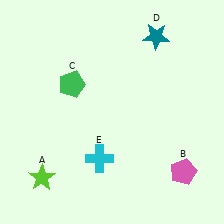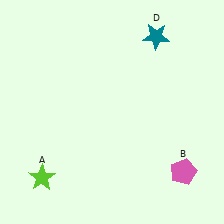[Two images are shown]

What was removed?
The cyan cross (E), the green pentagon (C) were removed in Image 2.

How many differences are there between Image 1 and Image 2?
There are 2 differences between the two images.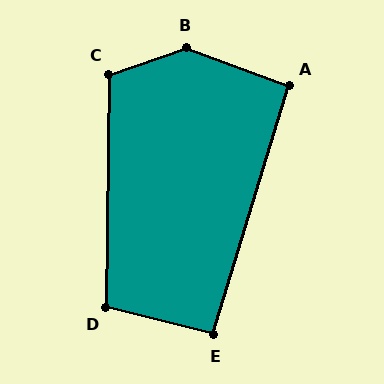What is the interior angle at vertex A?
Approximately 93 degrees (approximately right).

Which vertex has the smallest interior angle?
E, at approximately 93 degrees.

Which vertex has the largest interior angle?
B, at approximately 141 degrees.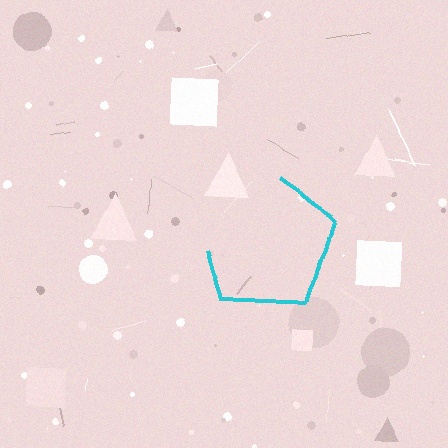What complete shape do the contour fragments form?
The contour fragments form a pentagon.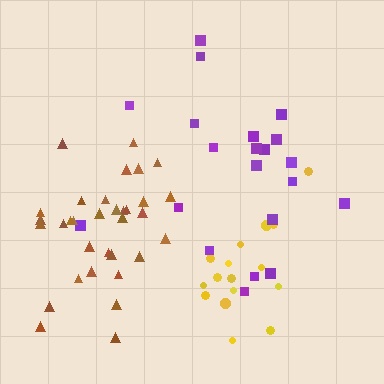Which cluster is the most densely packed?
Brown.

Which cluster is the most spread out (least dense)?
Purple.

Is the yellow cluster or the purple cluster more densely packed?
Yellow.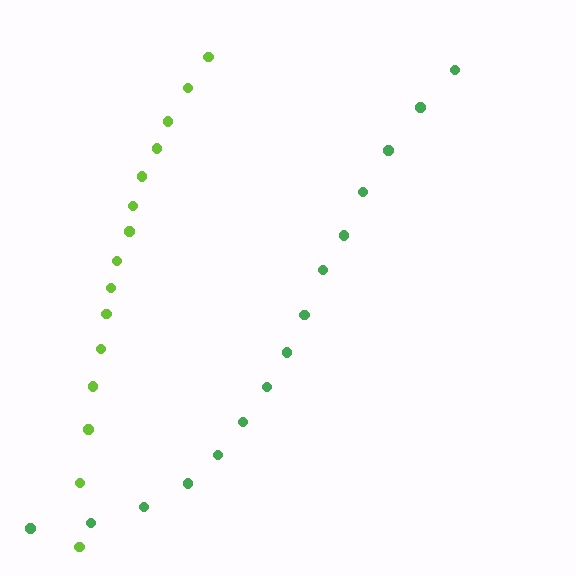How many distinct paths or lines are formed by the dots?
There are 2 distinct paths.